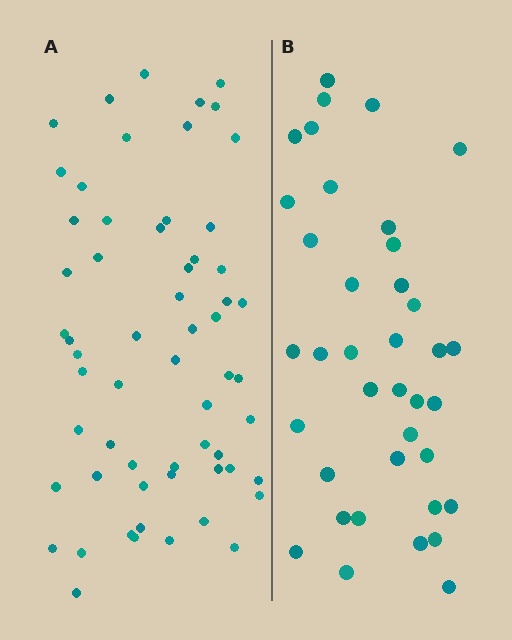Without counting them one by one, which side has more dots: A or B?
Region A (the left region) has more dots.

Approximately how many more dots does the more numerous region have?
Region A has approximately 20 more dots than region B.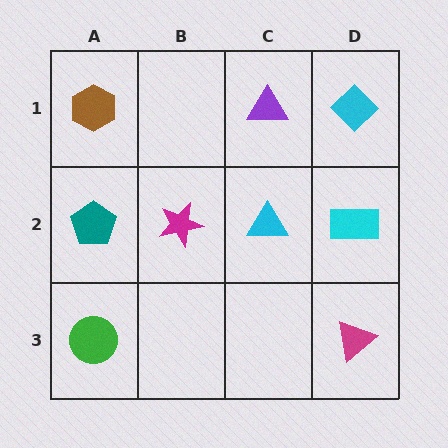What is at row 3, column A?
A green circle.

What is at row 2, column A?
A teal pentagon.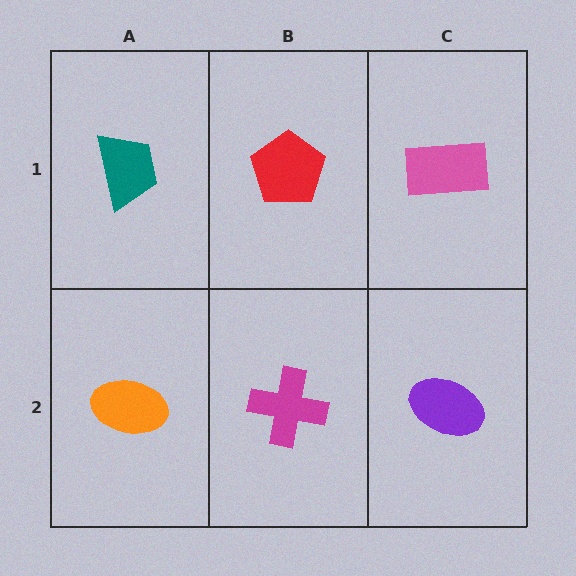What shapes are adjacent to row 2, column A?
A teal trapezoid (row 1, column A), a magenta cross (row 2, column B).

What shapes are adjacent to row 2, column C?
A pink rectangle (row 1, column C), a magenta cross (row 2, column B).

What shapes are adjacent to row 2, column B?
A red pentagon (row 1, column B), an orange ellipse (row 2, column A), a purple ellipse (row 2, column C).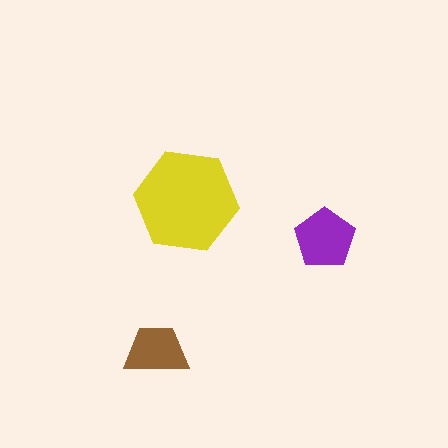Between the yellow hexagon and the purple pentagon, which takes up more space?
The yellow hexagon.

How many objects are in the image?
There are 3 objects in the image.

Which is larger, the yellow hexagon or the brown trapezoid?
The yellow hexagon.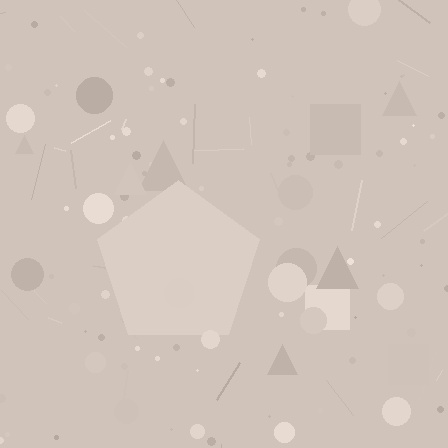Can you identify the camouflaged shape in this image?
The camouflaged shape is a pentagon.